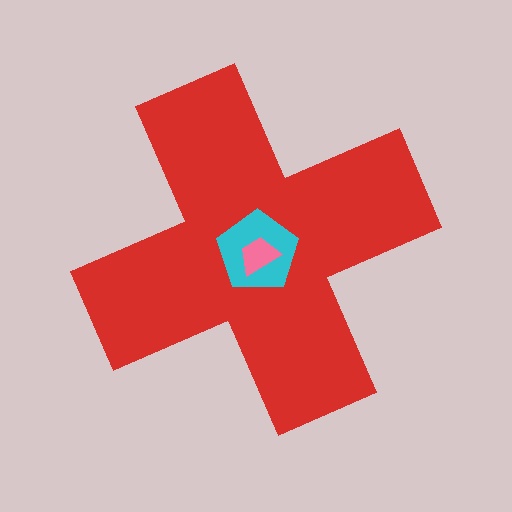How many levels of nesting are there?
3.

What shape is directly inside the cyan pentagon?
The pink trapezoid.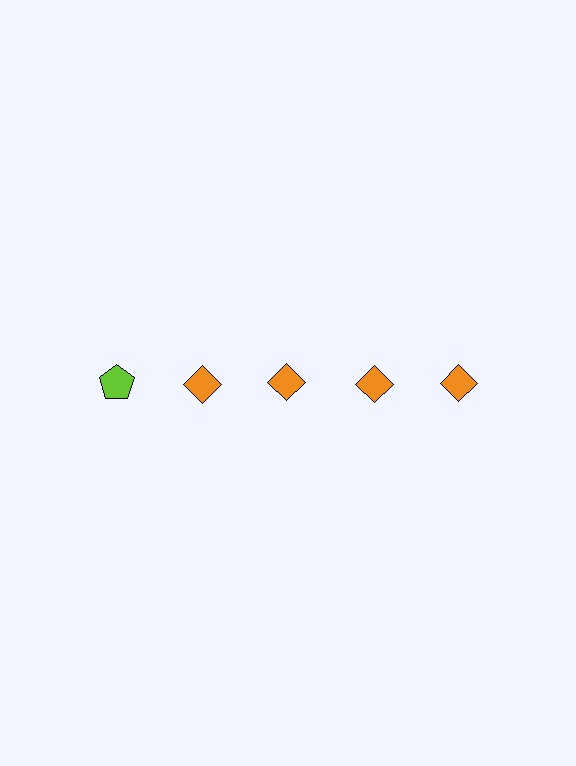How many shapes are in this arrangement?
There are 5 shapes arranged in a grid pattern.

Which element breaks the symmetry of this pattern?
The lime pentagon in the top row, leftmost column breaks the symmetry. All other shapes are orange diamonds.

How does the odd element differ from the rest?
It differs in both color (lime instead of orange) and shape (pentagon instead of diamond).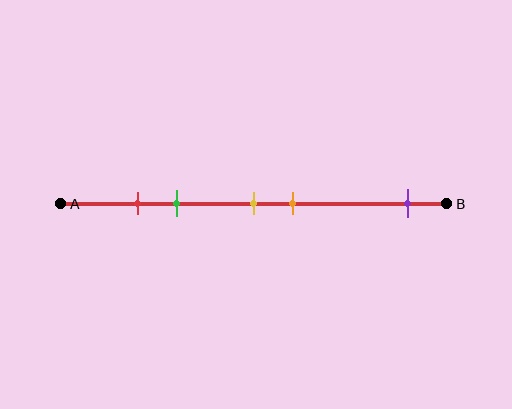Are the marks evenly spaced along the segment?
No, the marks are not evenly spaced.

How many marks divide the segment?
There are 5 marks dividing the segment.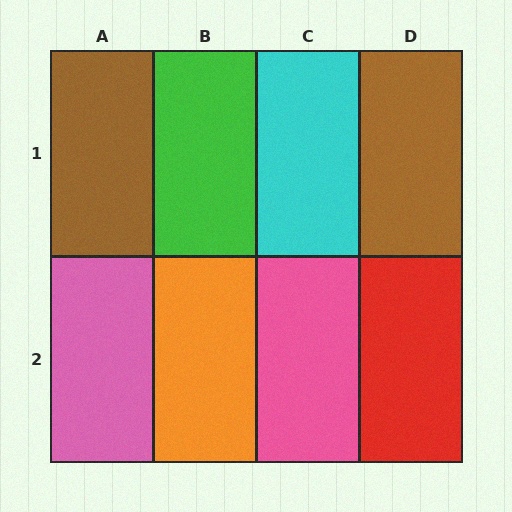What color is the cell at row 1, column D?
Brown.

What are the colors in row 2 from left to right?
Pink, orange, pink, red.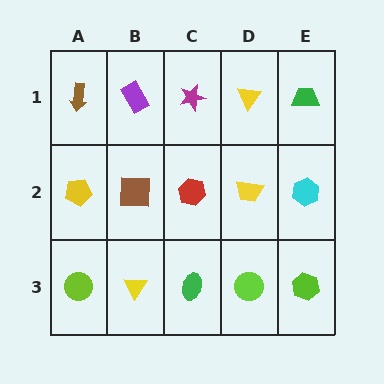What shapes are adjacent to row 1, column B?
A brown square (row 2, column B), a brown arrow (row 1, column A), a magenta star (row 1, column C).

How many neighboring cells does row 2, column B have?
4.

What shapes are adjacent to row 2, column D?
A yellow triangle (row 1, column D), a lime circle (row 3, column D), a red hexagon (row 2, column C), a cyan hexagon (row 2, column E).